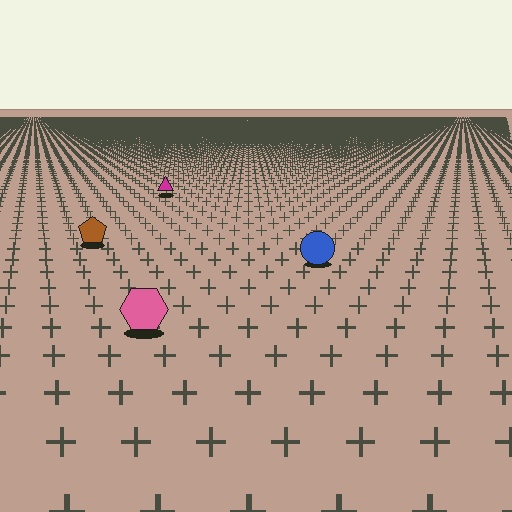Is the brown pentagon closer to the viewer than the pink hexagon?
No. The pink hexagon is closer — you can tell from the texture gradient: the ground texture is coarser near it.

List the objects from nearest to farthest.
From nearest to farthest: the pink hexagon, the blue circle, the brown pentagon, the magenta triangle.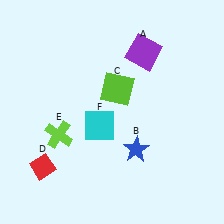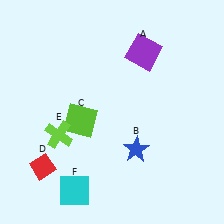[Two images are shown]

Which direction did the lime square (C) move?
The lime square (C) moved left.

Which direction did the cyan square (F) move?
The cyan square (F) moved down.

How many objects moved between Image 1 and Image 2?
2 objects moved between the two images.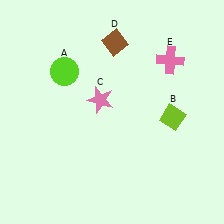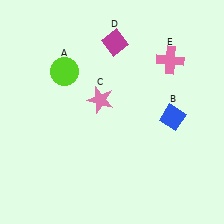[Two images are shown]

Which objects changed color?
B changed from lime to blue. D changed from brown to magenta.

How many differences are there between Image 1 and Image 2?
There are 2 differences between the two images.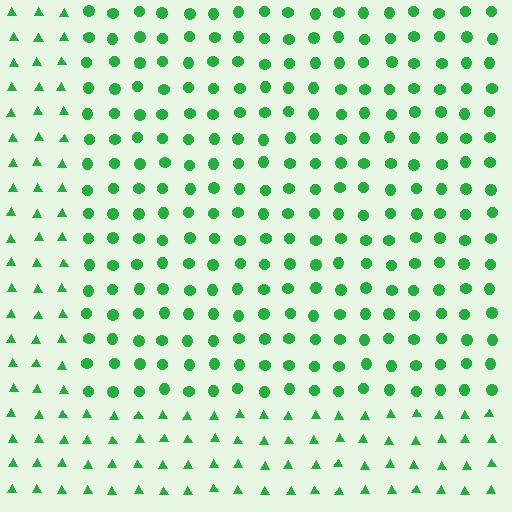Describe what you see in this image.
The image is filled with small green elements arranged in a uniform grid. A rectangle-shaped region contains circles, while the surrounding area contains triangles. The boundary is defined purely by the change in element shape.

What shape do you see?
I see a rectangle.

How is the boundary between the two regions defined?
The boundary is defined by a change in element shape: circles inside vs. triangles outside. All elements share the same color and spacing.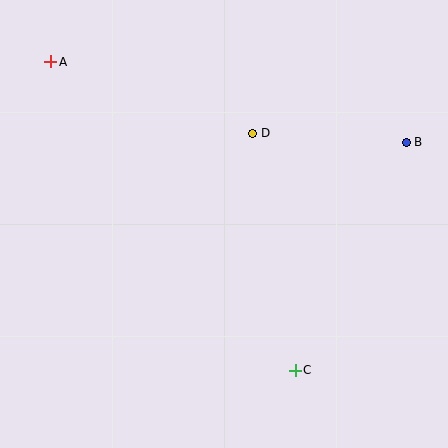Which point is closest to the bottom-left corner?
Point C is closest to the bottom-left corner.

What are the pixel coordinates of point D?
Point D is at (253, 133).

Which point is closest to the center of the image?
Point D at (253, 133) is closest to the center.